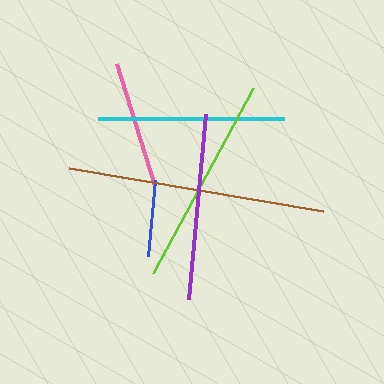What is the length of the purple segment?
The purple segment is approximately 186 pixels long.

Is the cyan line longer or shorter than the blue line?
The cyan line is longer than the blue line.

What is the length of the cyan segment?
The cyan segment is approximately 187 pixels long.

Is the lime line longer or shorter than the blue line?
The lime line is longer than the blue line.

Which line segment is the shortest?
The blue line is the shortest at approximately 77 pixels.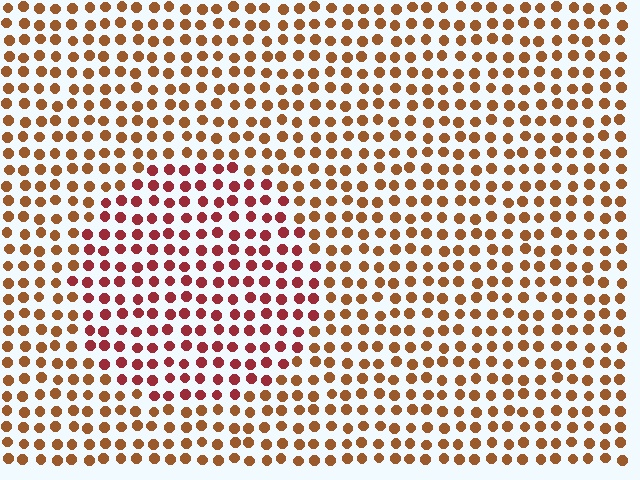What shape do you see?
I see a circle.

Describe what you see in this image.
The image is filled with small brown elements in a uniform arrangement. A circle-shaped region is visible where the elements are tinted to a slightly different hue, forming a subtle color boundary.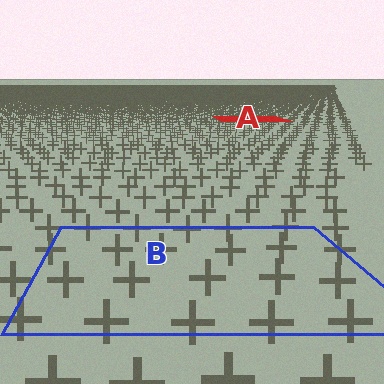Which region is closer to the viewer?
Region B is closer. The texture elements there are larger and more spread out.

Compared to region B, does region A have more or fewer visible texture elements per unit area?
Region A has more texture elements per unit area — they are packed more densely because it is farther away.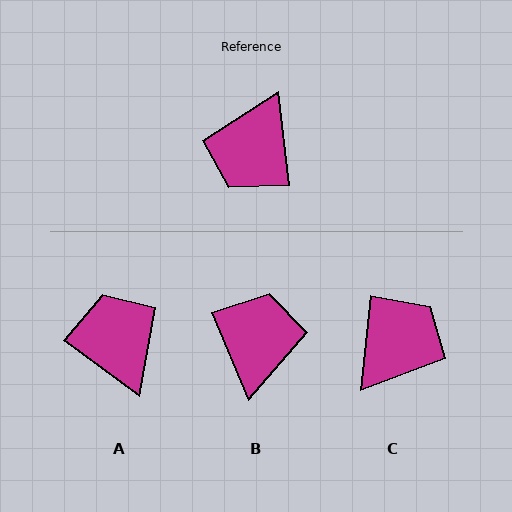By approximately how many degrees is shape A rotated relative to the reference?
Approximately 133 degrees clockwise.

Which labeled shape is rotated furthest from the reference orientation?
C, about 168 degrees away.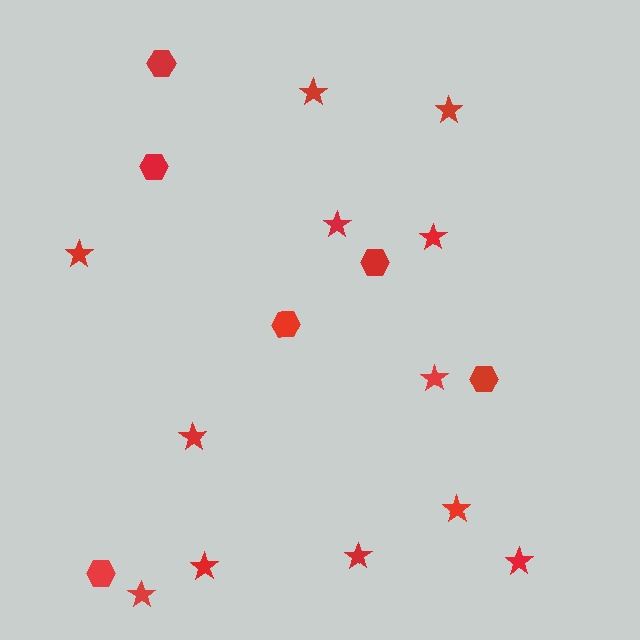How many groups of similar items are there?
There are 2 groups: one group of stars (12) and one group of hexagons (6).